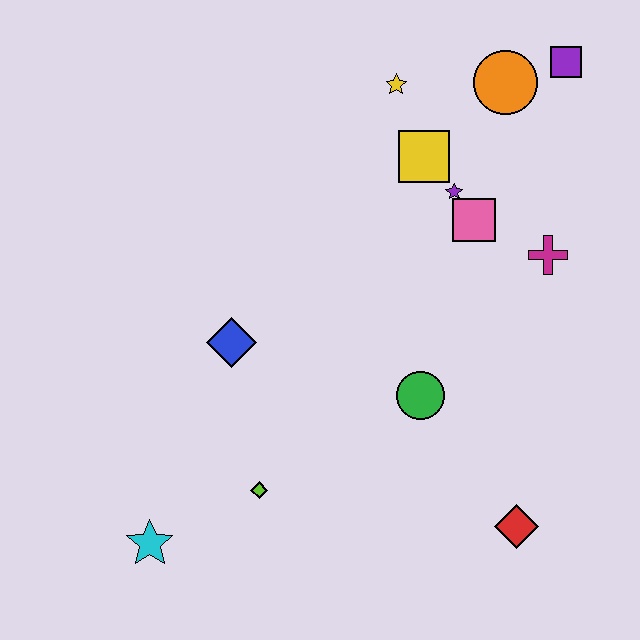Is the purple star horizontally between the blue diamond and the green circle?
No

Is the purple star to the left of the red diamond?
Yes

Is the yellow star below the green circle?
No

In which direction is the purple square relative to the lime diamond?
The purple square is above the lime diamond.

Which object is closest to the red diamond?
The green circle is closest to the red diamond.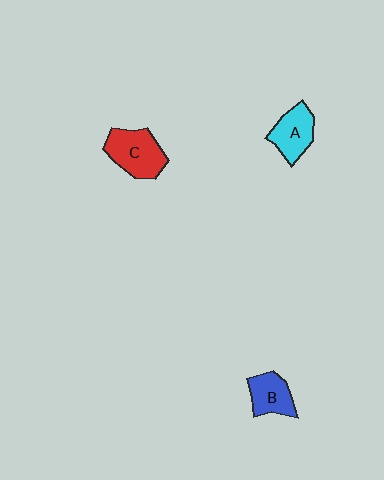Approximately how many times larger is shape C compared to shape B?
Approximately 1.4 times.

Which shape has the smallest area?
Shape B (blue).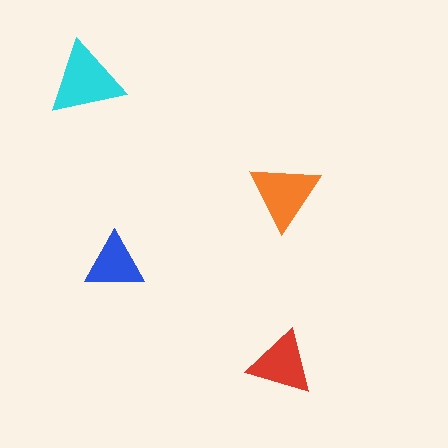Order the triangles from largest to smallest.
the cyan one, the orange one, the red one, the blue one.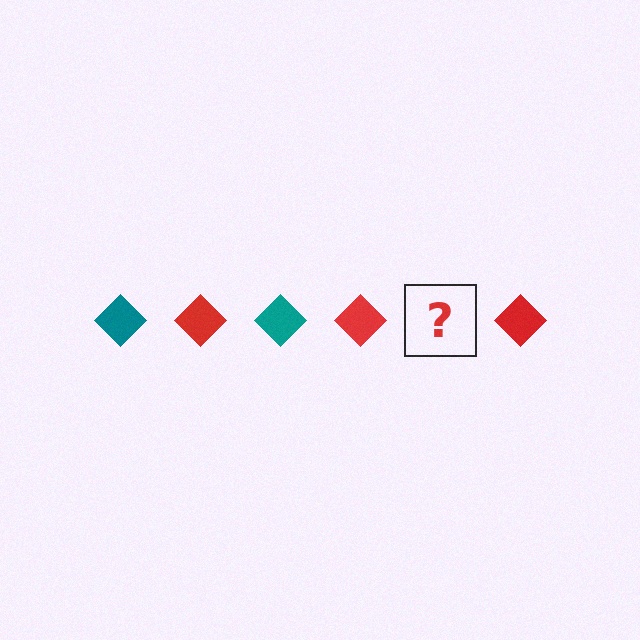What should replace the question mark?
The question mark should be replaced with a teal diamond.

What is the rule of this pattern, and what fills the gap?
The rule is that the pattern cycles through teal, red diamonds. The gap should be filled with a teal diamond.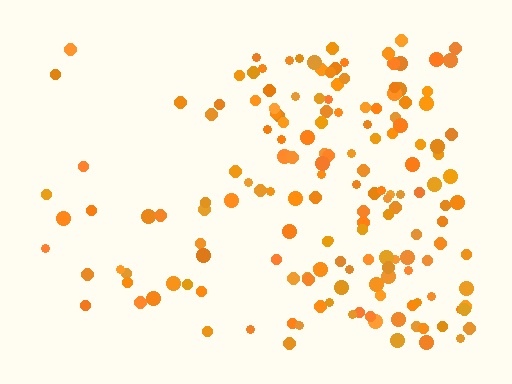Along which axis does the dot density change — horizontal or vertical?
Horizontal.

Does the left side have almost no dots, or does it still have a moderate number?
Still a moderate number, just noticeably fewer than the right.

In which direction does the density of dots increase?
From left to right, with the right side densest.